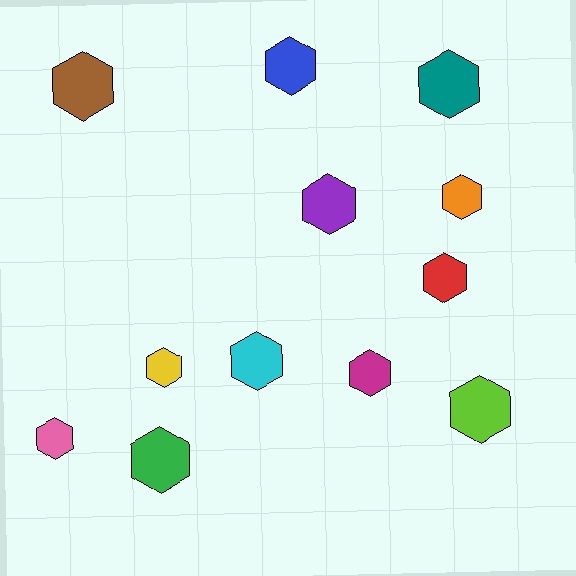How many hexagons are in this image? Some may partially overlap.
There are 12 hexagons.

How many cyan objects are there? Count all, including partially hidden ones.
There is 1 cyan object.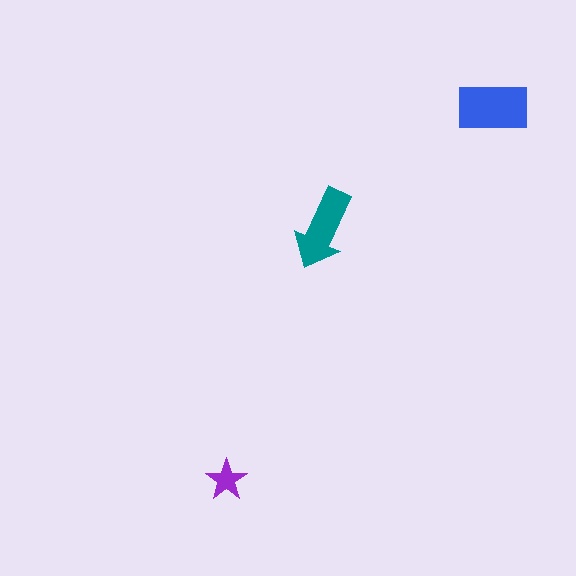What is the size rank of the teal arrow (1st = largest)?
2nd.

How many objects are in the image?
There are 3 objects in the image.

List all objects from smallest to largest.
The purple star, the teal arrow, the blue rectangle.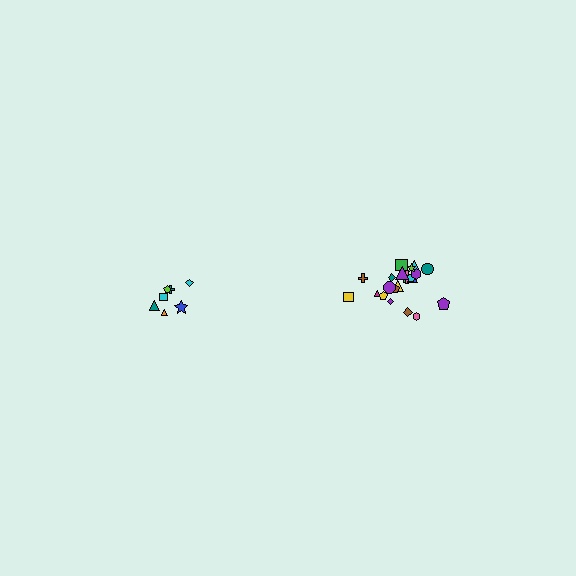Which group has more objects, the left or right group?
The right group.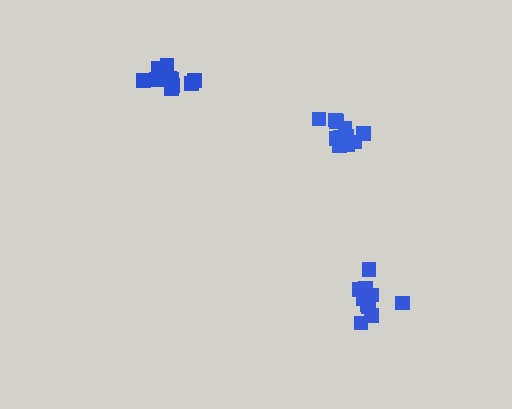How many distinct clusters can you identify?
There are 3 distinct clusters.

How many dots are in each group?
Group 1: 12 dots, Group 2: 11 dots, Group 3: 10 dots (33 total).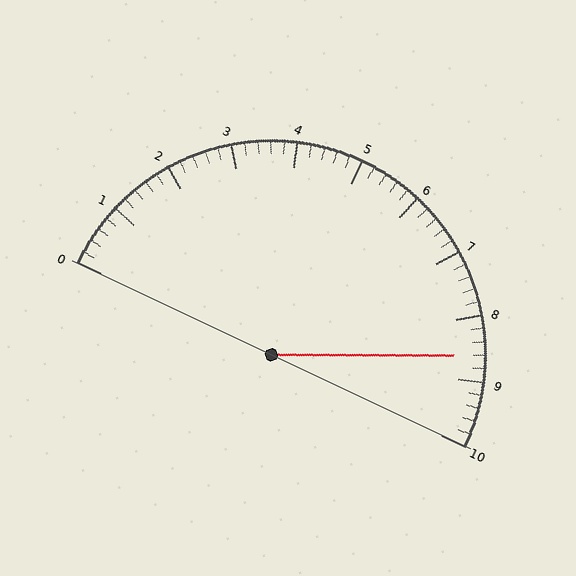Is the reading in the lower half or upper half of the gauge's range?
The reading is in the upper half of the range (0 to 10).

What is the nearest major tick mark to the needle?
The nearest major tick mark is 9.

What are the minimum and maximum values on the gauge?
The gauge ranges from 0 to 10.